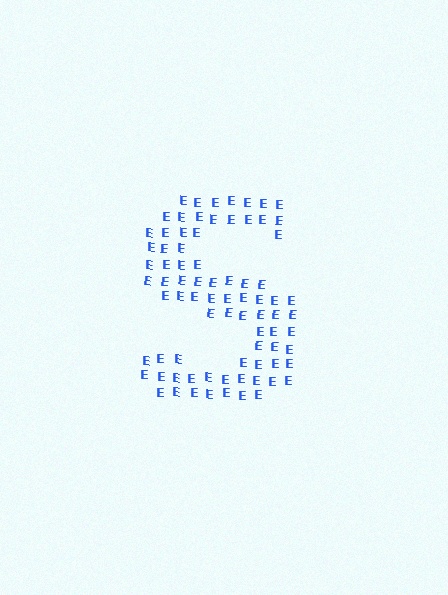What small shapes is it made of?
It is made of small letter E's.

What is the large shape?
The large shape is the letter S.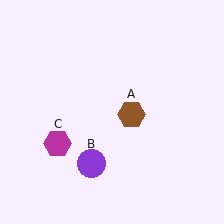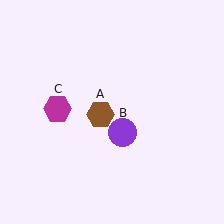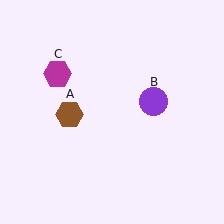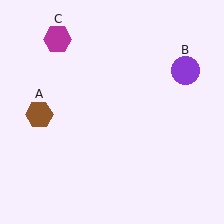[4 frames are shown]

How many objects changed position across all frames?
3 objects changed position: brown hexagon (object A), purple circle (object B), magenta hexagon (object C).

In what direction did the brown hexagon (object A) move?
The brown hexagon (object A) moved left.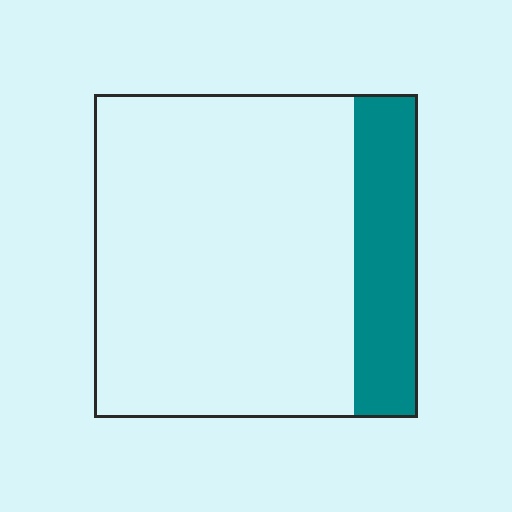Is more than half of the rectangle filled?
No.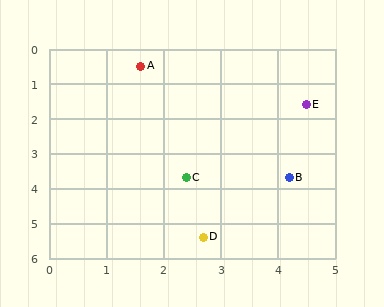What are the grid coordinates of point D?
Point D is at approximately (2.7, 5.4).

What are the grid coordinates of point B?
Point B is at approximately (4.2, 3.7).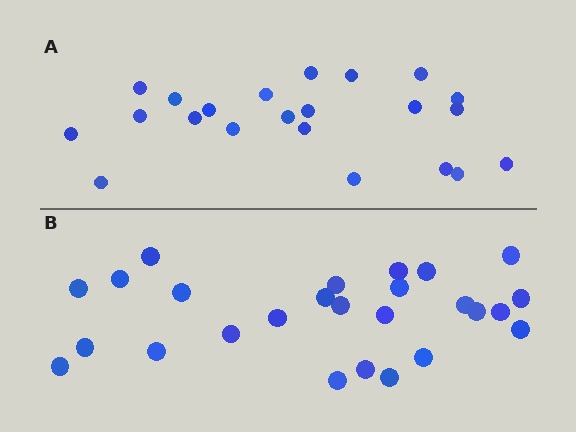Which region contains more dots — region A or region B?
Region B (the bottom region) has more dots.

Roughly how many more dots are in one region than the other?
Region B has about 4 more dots than region A.